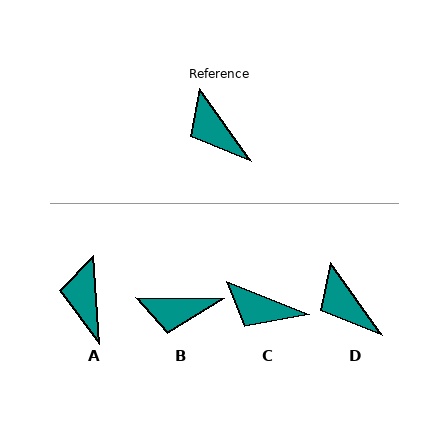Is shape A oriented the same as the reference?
No, it is off by about 32 degrees.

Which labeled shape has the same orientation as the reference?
D.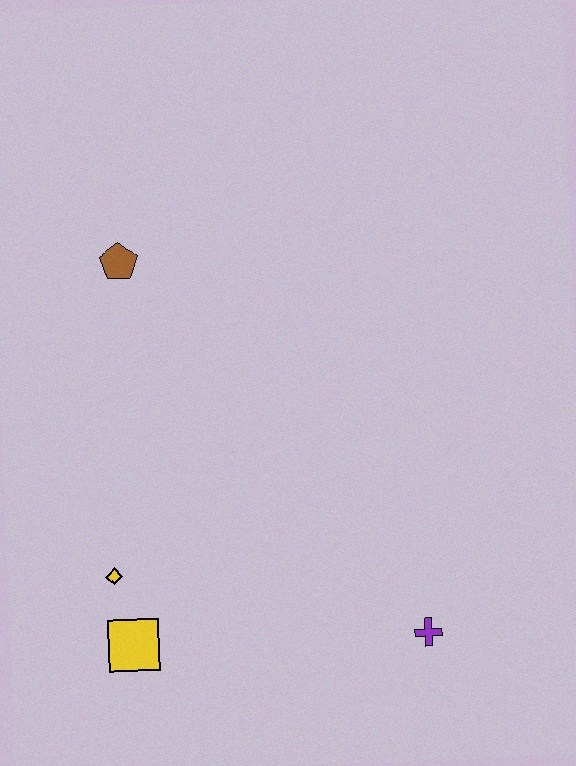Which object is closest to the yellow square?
The yellow diamond is closest to the yellow square.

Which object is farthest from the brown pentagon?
The purple cross is farthest from the brown pentagon.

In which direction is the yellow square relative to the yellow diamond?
The yellow square is below the yellow diamond.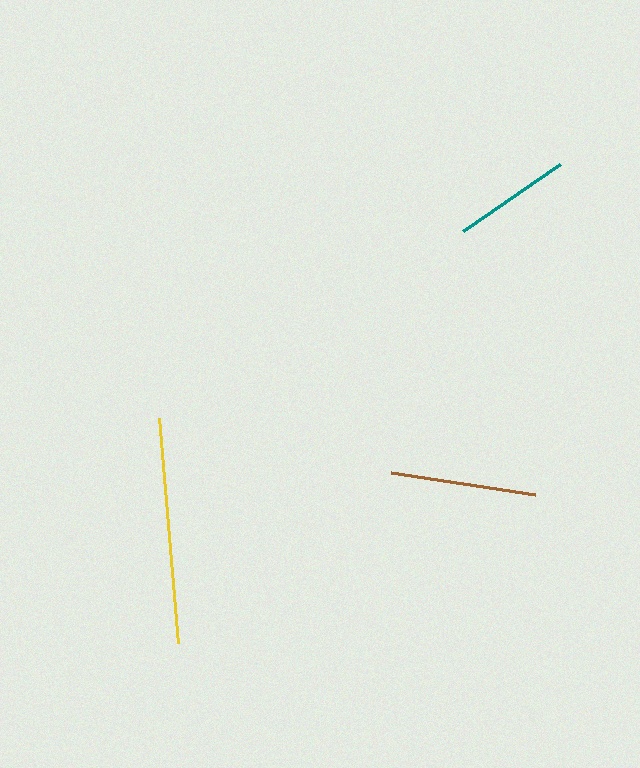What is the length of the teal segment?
The teal segment is approximately 118 pixels long.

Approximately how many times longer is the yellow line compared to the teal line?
The yellow line is approximately 1.9 times the length of the teal line.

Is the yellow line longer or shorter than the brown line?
The yellow line is longer than the brown line.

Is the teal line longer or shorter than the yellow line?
The yellow line is longer than the teal line.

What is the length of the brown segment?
The brown segment is approximately 146 pixels long.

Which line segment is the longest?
The yellow line is the longest at approximately 226 pixels.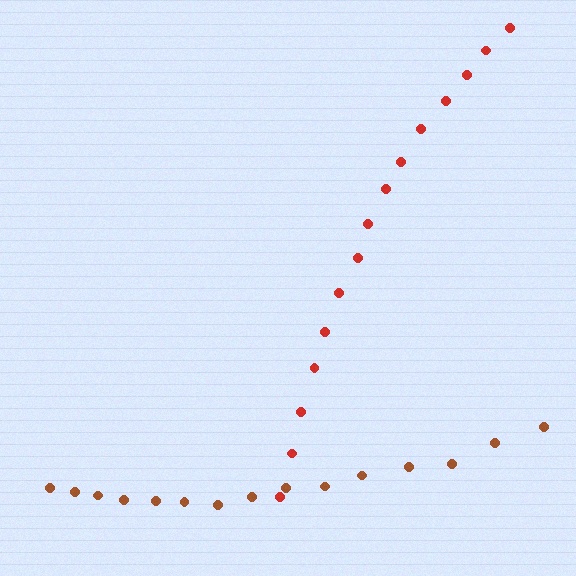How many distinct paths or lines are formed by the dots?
There are 2 distinct paths.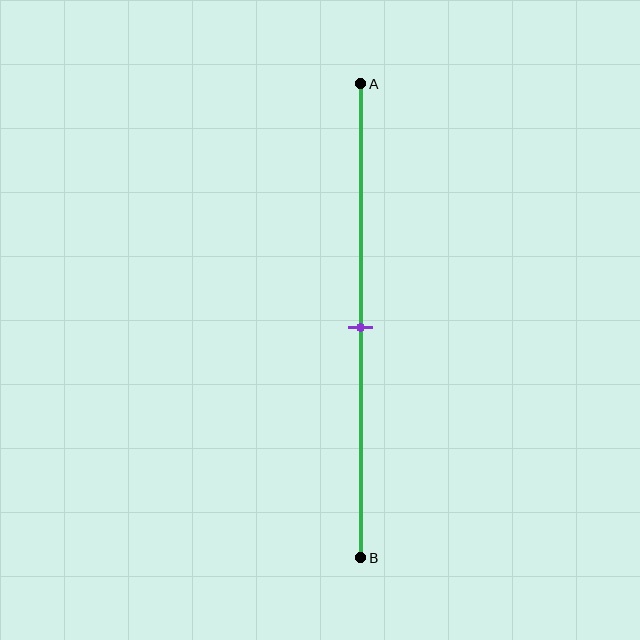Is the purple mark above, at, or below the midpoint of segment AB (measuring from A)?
The purple mark is approximately at the midpoint of segment AB.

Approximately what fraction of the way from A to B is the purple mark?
The purple mark is approximately 50% of the way from A to B.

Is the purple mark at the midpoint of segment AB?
Yes, the mark is approximately at the midpoint.